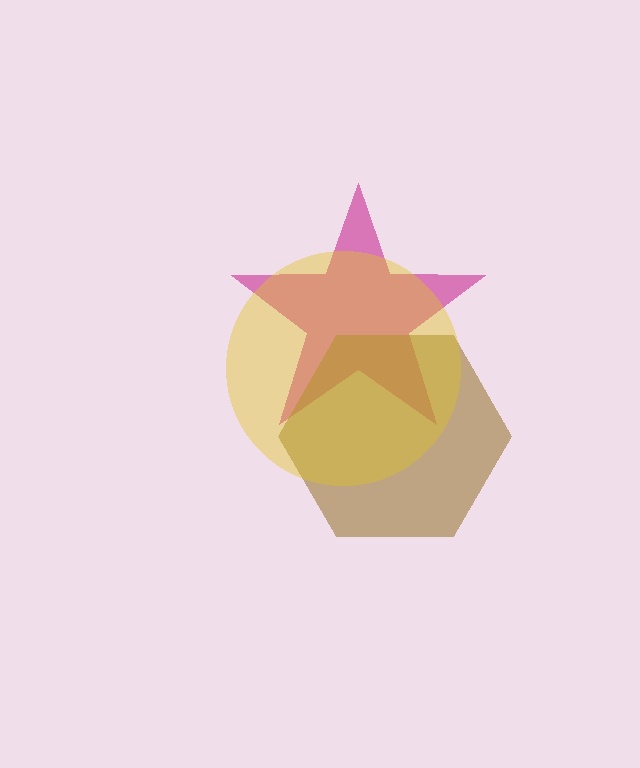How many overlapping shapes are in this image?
There are 3 overlapping shapes in the image.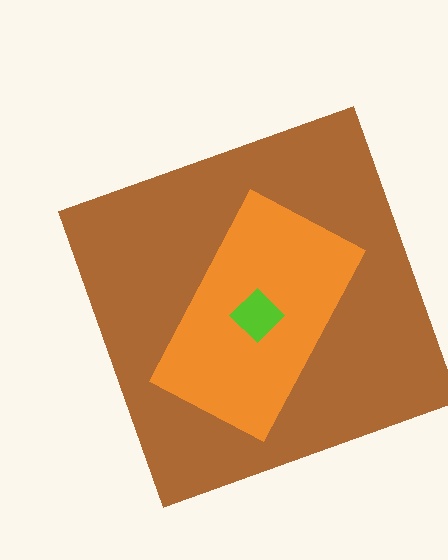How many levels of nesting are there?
3.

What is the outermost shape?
The brown square.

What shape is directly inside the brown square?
The orange rectangle.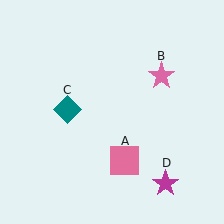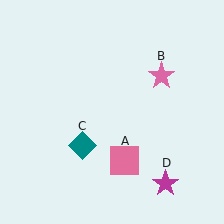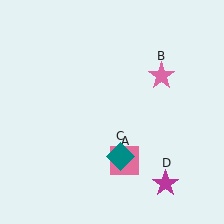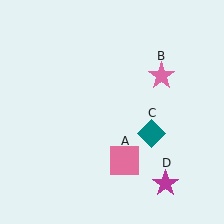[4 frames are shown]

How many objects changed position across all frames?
1 object changed position: teal diamond (object C).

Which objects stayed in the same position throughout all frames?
Pink square (object A) and pink star (object B) and magenta star (object D) remained stationary.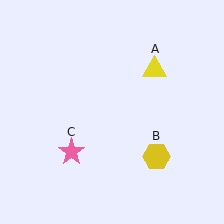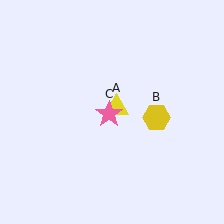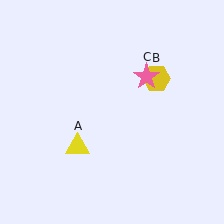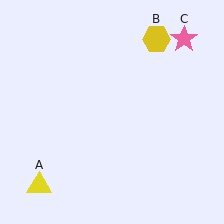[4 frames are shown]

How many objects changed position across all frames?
3 objects changed position: yellow triangle (object A), yellow hexagon (object B), pink star (object C).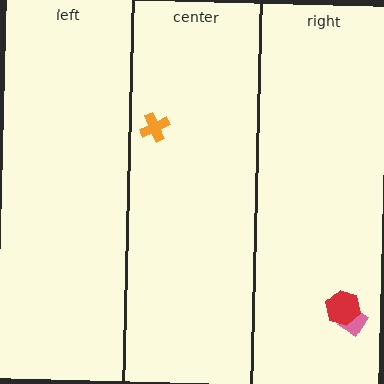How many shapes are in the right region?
2.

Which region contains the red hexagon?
The right region.